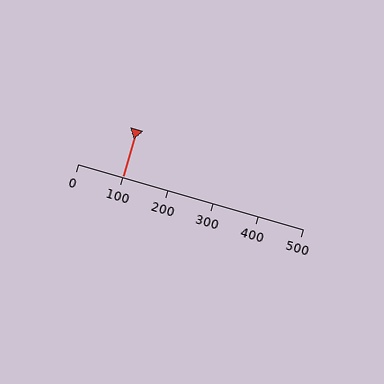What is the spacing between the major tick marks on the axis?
The major ticks are spaced 100 apart.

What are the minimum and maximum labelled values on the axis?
The axis runs from 0 to 500.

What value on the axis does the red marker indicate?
The marker indicates approximately 100.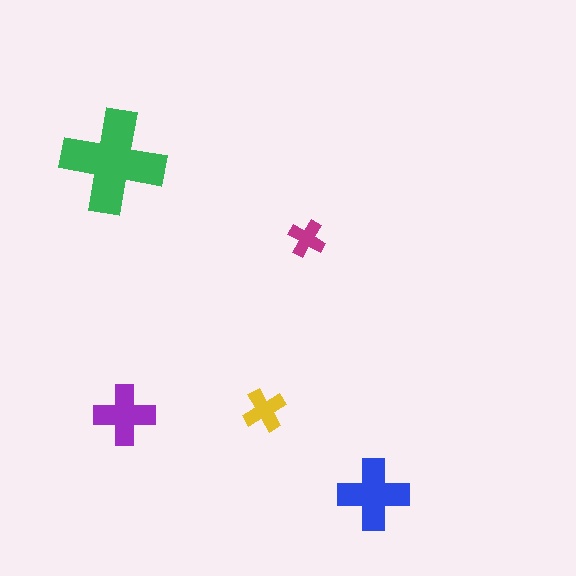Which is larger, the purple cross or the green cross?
The green one.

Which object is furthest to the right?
The blue cross is rightmost.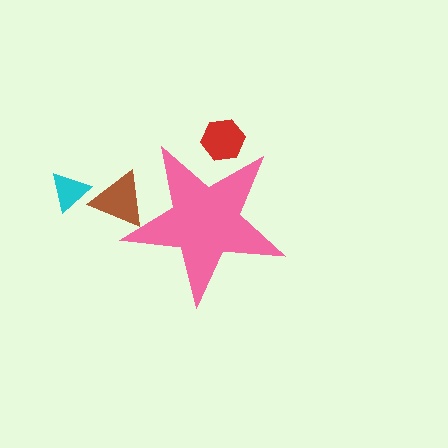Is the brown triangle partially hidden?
Yes, the brown triangle is partially hidden behind the pink star.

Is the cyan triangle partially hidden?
No, the cyan triangle is fully visible.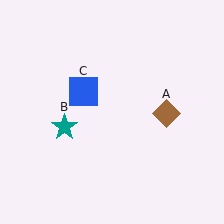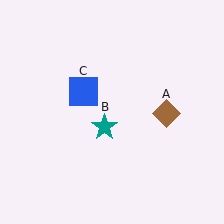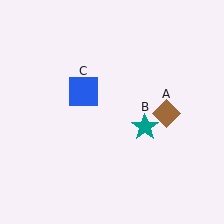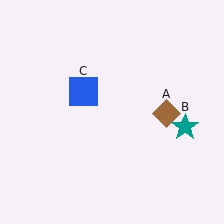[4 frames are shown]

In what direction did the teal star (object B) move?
The teal star (object B) moved right.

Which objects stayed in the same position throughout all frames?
Brown diamond (object A) and blue square (object C) remained stationary.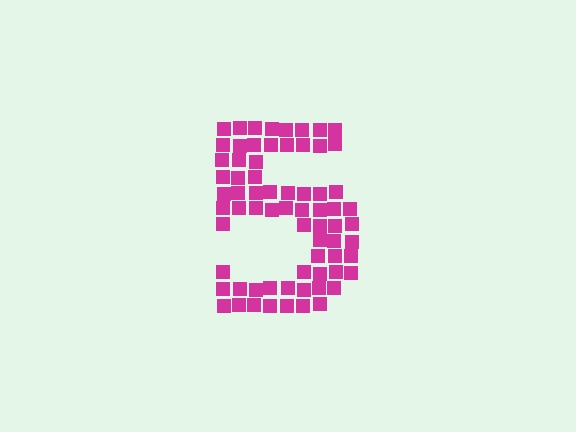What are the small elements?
The small elements are squares.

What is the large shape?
The large shape is the digit 5.